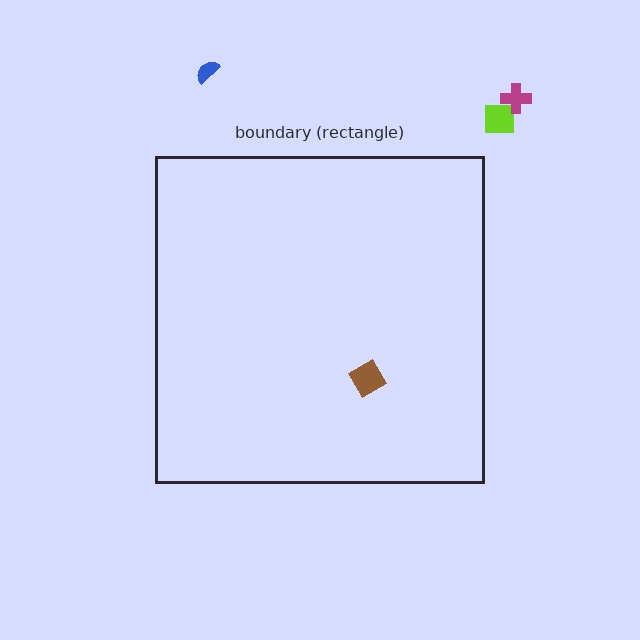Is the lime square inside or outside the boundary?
Outside.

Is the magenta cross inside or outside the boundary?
Outside.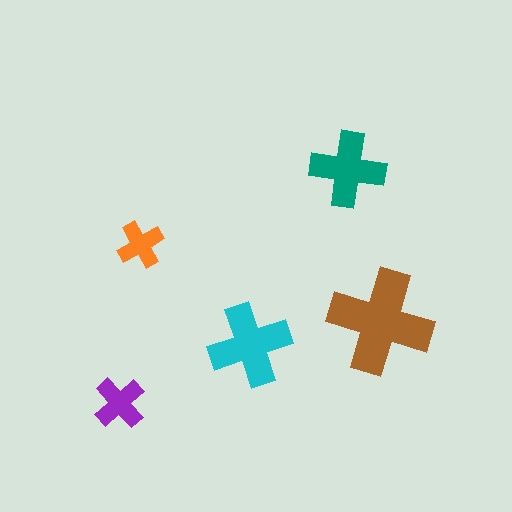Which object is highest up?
The teal cross is topmost.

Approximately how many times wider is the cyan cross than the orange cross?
About 2 times wider.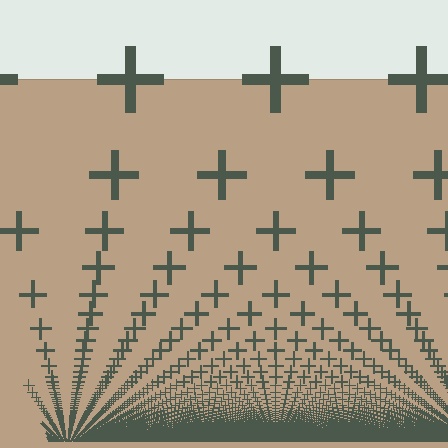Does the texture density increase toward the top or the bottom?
Density increases toward the bottom.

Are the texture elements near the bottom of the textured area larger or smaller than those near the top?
Smaller. The gradient is inverted — elements near the bottom are smaller and denser.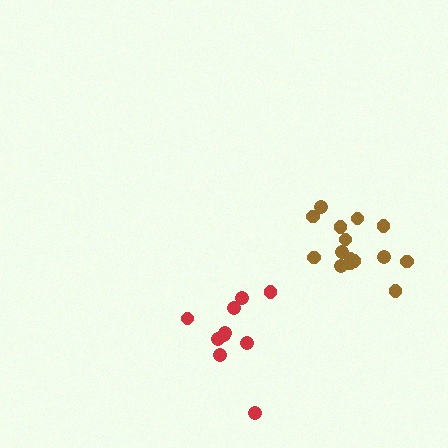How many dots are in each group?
Group 1: 15 dots, Group 2: 10 dots (25 total).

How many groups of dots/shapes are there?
There are 2 groups.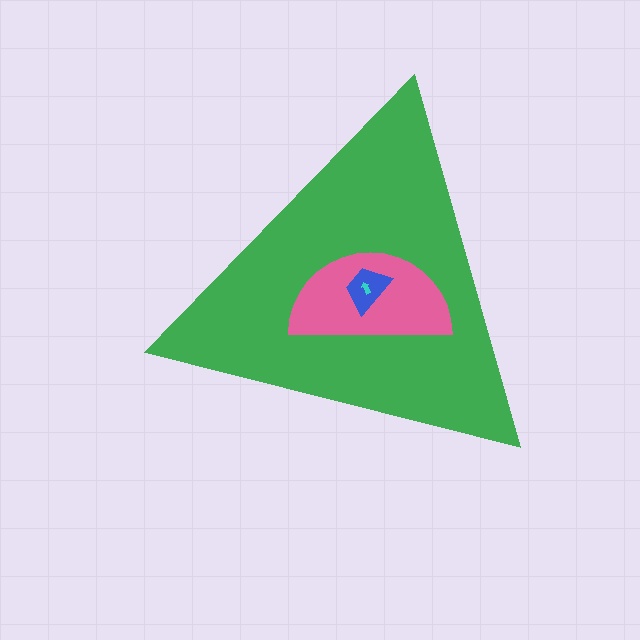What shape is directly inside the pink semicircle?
The blue trapezoid.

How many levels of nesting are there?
4.